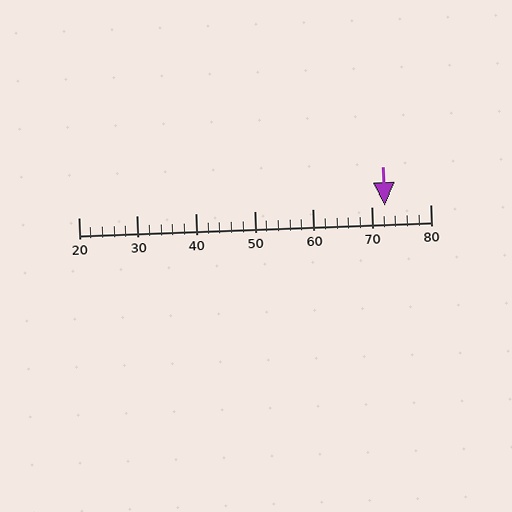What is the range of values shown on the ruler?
The ruler shows values from 20 to 80.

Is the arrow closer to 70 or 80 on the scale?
The arrow is closer to 70.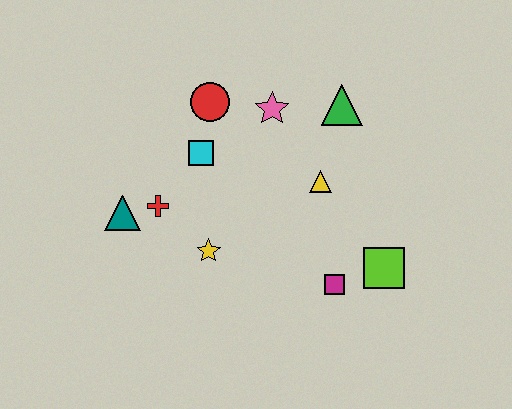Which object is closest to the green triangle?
The pink star is closest to the green triangle.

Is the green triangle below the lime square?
No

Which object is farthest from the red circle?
The lime square is farthest from the red circle.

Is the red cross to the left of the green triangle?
Yes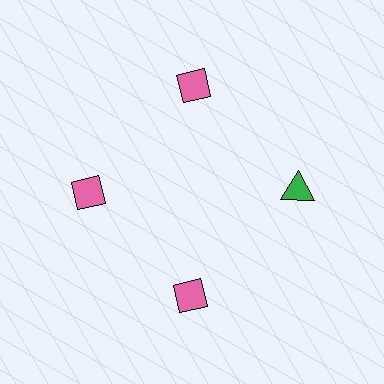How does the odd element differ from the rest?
It differs in both color (green instead of pink) and shape (triangle instead of diamond).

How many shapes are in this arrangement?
There are 4 shapes arranged in a ring pattern.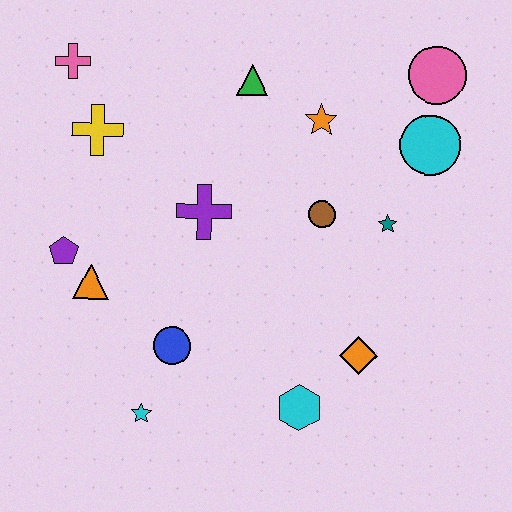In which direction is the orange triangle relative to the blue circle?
The orange triangle is to the left of the blue circle.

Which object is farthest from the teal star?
The pink cross is farthest from the teal star.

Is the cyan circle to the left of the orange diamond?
No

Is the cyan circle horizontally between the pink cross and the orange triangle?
No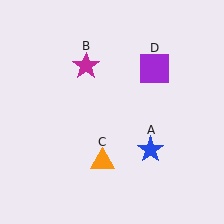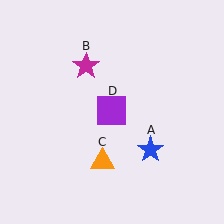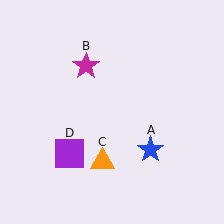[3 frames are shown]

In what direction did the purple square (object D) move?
The purple square (object D) moved down and to the left.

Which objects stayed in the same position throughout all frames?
Blue star (object A) and magenta star (object B) and orange triangle (object C) remained stationary.